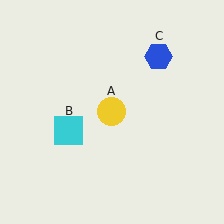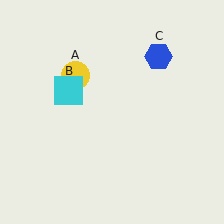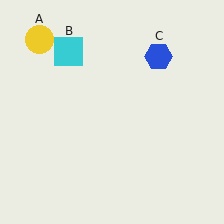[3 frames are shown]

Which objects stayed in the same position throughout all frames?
Blue hexagon (object C) remained stationary.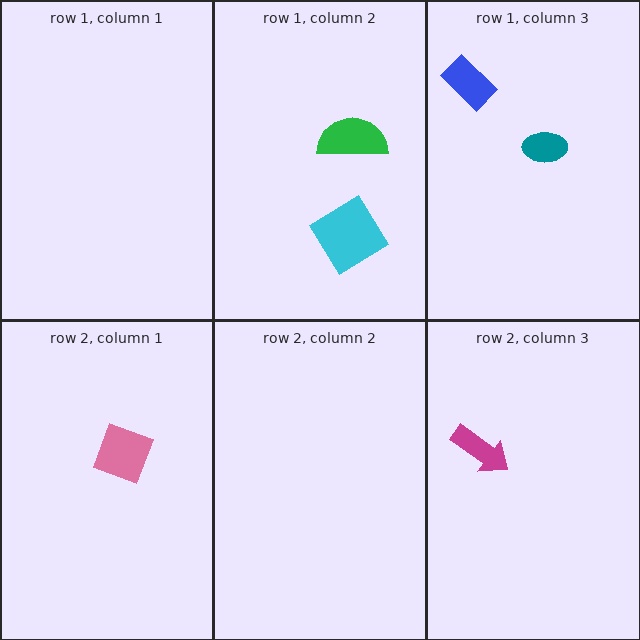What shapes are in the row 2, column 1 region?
The pink diamond.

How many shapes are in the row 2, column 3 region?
1.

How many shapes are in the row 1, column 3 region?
2.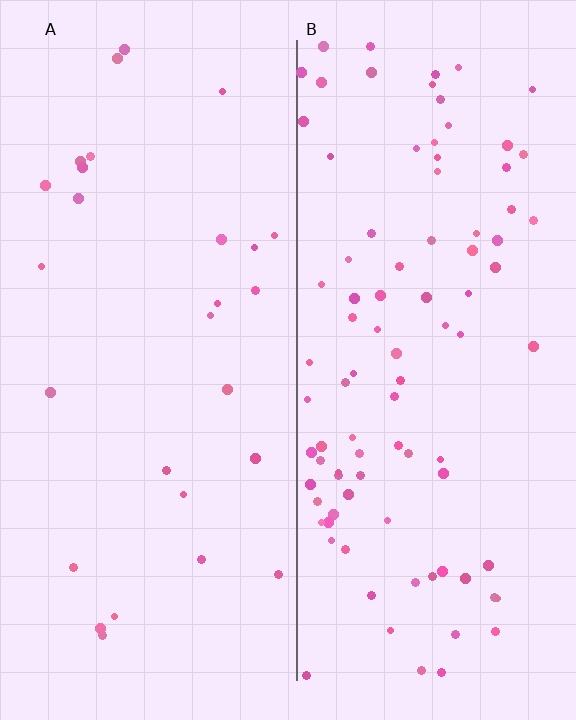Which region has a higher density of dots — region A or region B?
B (the right).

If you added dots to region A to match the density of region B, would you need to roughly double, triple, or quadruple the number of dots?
Approximately triple.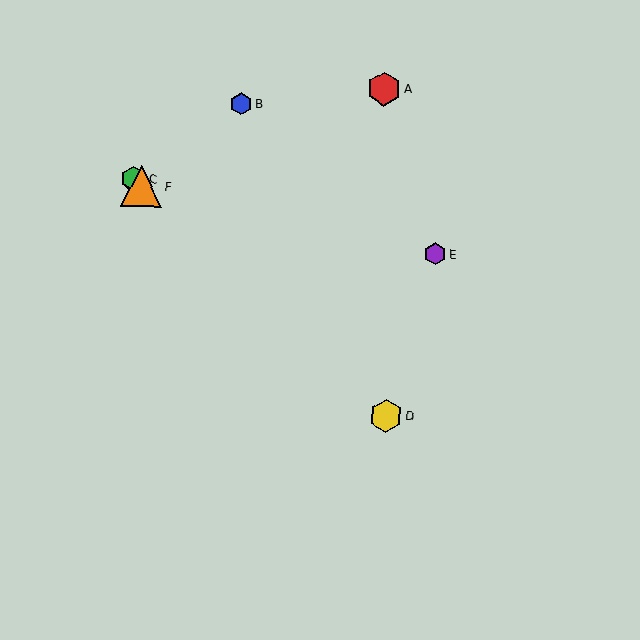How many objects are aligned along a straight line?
3 objects (C, D, F) are aligned along a straight line.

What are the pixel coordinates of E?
Object E is at (435, 254).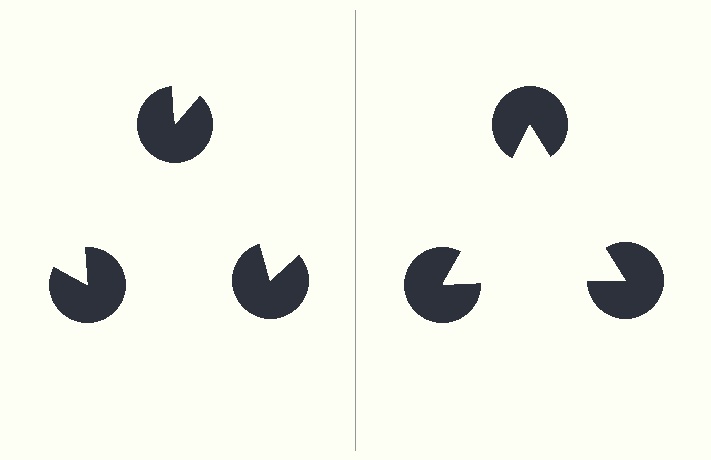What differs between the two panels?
The pac-man discs are positioned identically on both sides; only the wedge orientations differ. On the right they align to a triangle; on the left they are misaligned.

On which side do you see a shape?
An illusory triangle appears on the right side. On the left side the wedge cuts are rotated, so no coherent shape forms.